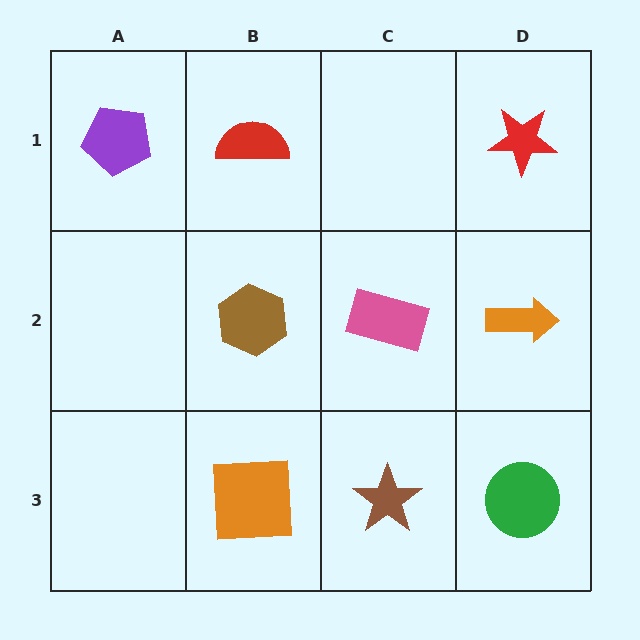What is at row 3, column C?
A brown star.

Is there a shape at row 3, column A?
No, that cell is empty.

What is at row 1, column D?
A red star.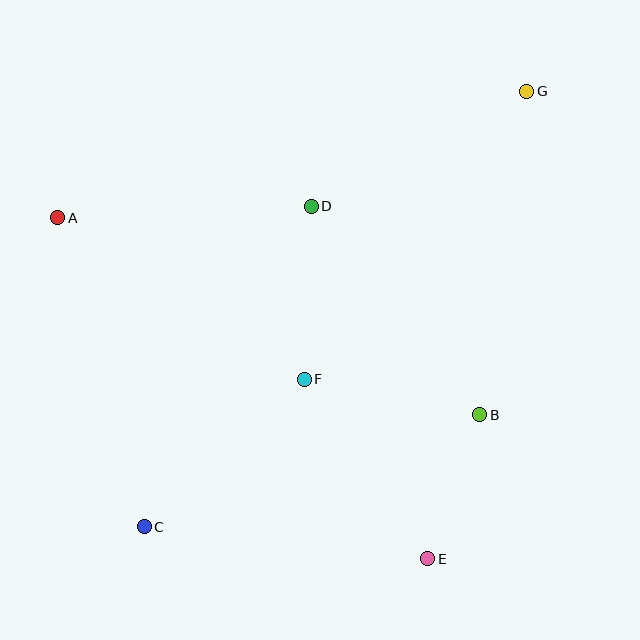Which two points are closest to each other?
Points B and E are closest to each other.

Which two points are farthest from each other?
Points C and G are farthest from each other.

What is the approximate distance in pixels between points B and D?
The distance between B and D is approximately 268 pixels.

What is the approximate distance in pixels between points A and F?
The distance between A and F is approximately 295 pixels.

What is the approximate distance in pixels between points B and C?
The distance between B and C is approximately 354 pixels.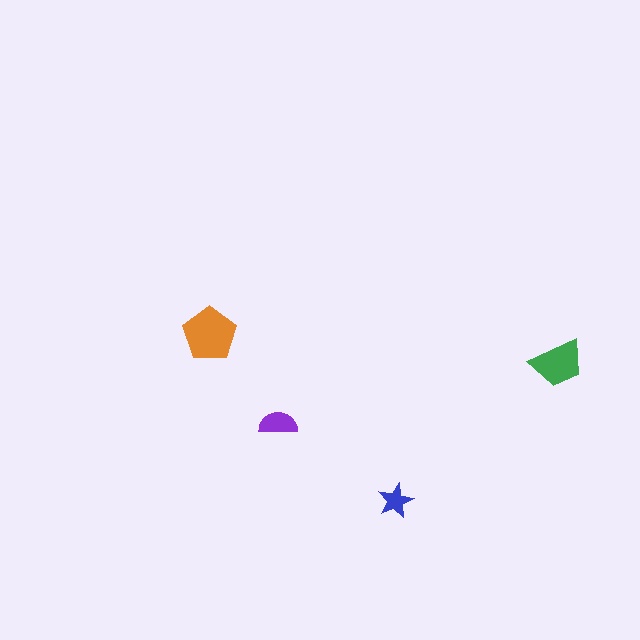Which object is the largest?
The orange pentagon.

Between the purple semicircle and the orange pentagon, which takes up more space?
The orange pentagon.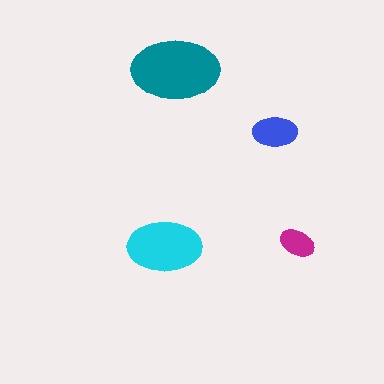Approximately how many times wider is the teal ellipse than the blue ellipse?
About 2 times wider.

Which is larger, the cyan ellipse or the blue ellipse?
The cyan one.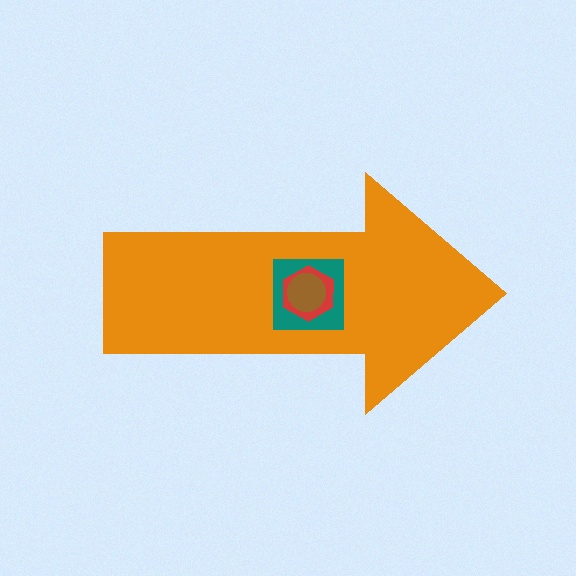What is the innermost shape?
The brown circle.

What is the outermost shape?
The orange arrow.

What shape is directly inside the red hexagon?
The brown circle.